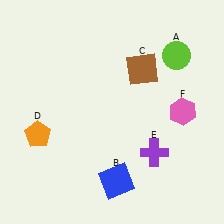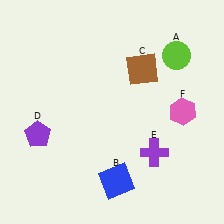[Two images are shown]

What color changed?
The pentagon (D) changed from orange in Image 1 to purple in Image 2.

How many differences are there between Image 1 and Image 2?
There is 1 difference between the two images.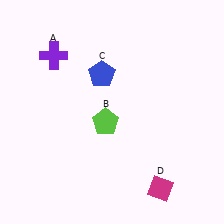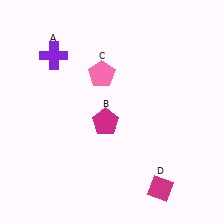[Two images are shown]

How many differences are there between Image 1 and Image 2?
There are 2 differences between the two images.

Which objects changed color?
B changed from lime to magenta. C changed from blue to pink.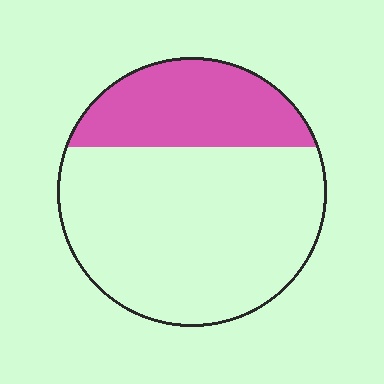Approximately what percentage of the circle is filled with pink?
Approximately 30%.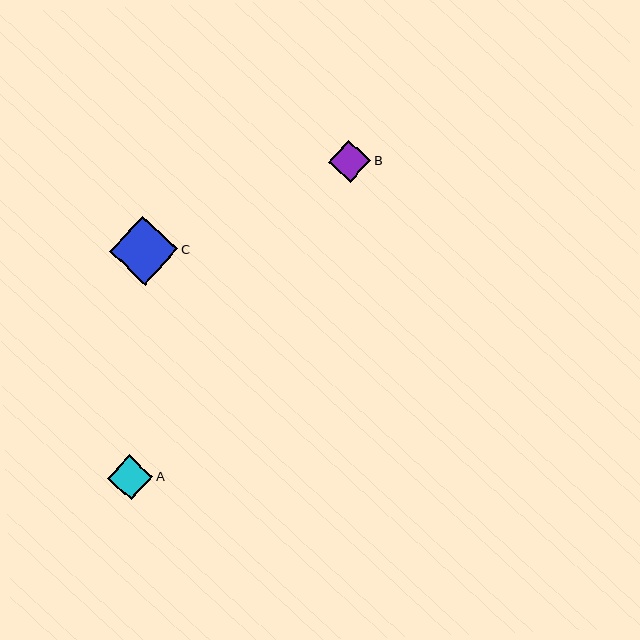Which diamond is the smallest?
Diamond B is the smallest with a size of approximately 42 pixels.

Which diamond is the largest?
Diamond C is the largest with a size of approximately 69 pixels.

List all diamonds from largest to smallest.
From largest to smallest: C, A, B.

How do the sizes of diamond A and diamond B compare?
Diamond A and diamond B are approximately the same size.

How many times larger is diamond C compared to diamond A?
Diamond C is approximately 1.5 times the size of diamond A.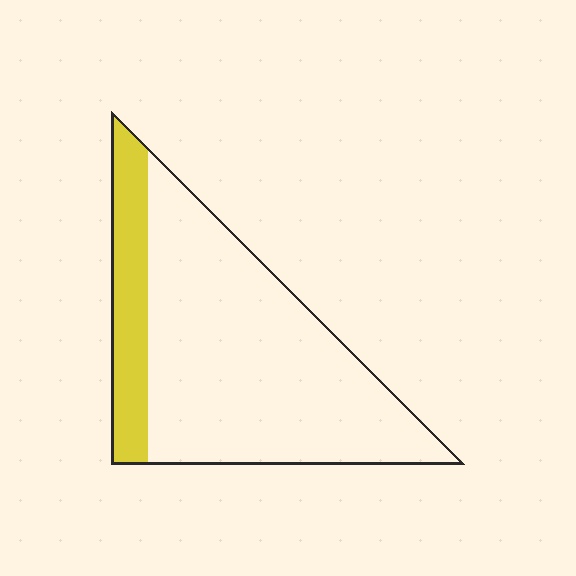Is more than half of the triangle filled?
No.